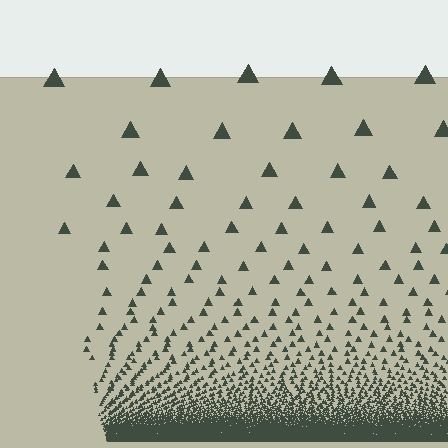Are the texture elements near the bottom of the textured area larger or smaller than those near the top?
Smaller. The gradient is inverted — elements near the bottom are smaller and denser.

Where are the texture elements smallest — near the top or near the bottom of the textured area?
Near the bottom.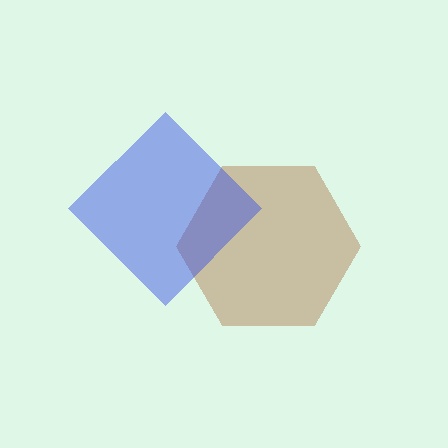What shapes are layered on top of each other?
The layered shapes are: a brown hexagon, a blue diamond.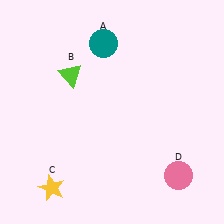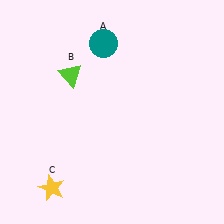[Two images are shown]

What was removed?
The pink circle (D) was removed in Image 2.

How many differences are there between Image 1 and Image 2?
There is 1 difference between the two images.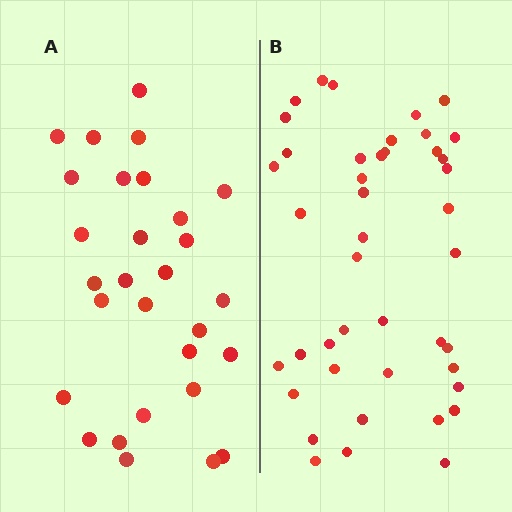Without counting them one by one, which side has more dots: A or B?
Region B (the right region) has more dots.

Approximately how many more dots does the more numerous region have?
Region B has approximately 15 more dots than region A.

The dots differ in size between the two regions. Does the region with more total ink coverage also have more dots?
No. Region A has more total ink coverage because its dots are larger, but region B actually contains more individual dots. Total area can be misleading — the number of items is what matters here.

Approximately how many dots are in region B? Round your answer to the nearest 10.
About 40 dots. (The exact count is 43, which rounds to 40.)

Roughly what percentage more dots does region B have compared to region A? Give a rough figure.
About 50% more.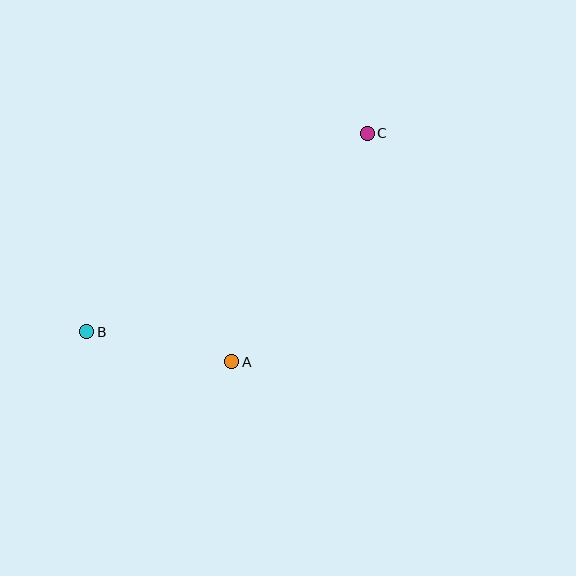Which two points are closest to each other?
Points A and B are closest to each other.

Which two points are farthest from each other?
Points B and C are farthest from each other.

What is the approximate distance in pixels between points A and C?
The distance between A and C is approximately 266 pixels.